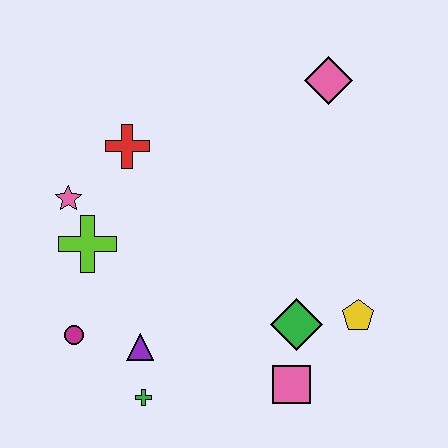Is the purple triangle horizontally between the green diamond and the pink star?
Yes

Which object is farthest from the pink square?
The pink diamond is farthest from the pink square.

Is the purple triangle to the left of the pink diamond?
Yes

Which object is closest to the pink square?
The green diamond is closest to the pink square.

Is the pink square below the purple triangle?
Yes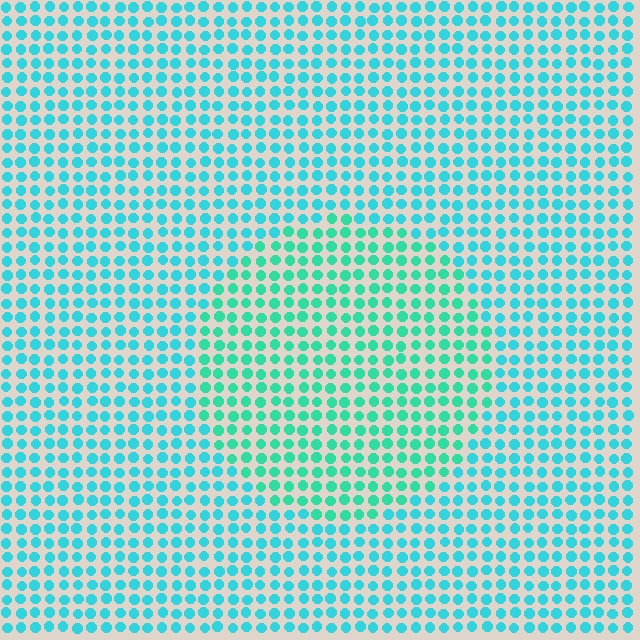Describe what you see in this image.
The image is filled with small cyan elements in a uniform arrangement. A circle-shaped region is visible where the elements are tinted to a slightly different hue, forming a subtle color boundary.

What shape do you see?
I see a circle.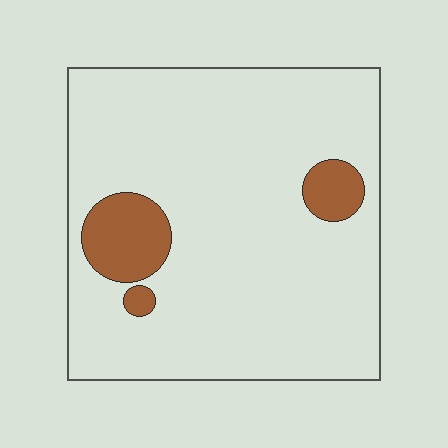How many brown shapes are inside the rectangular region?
3.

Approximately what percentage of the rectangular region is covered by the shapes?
Approximately 10%.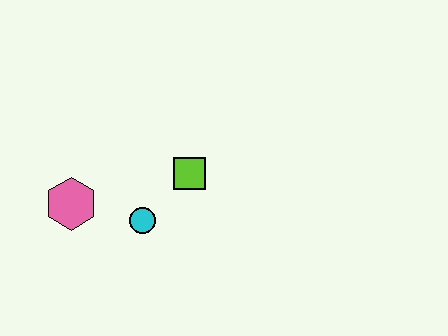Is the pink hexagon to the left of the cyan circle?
Yes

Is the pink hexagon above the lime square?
No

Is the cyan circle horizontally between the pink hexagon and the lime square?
Yes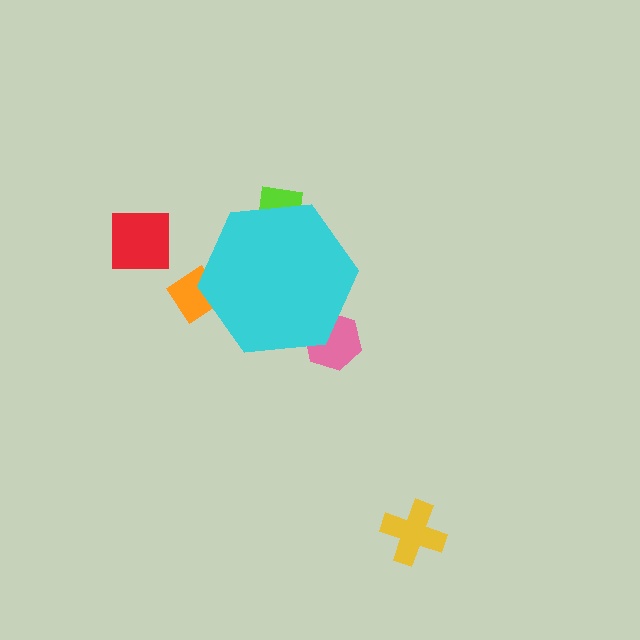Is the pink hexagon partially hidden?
Yes, the pink hexagon is partially hidden behind the cyan hexagon.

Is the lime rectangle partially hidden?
Yes, the lime rectangle is partially hidden behind the cyan hexagon.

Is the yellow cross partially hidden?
No, the yellow cross is fully visible.